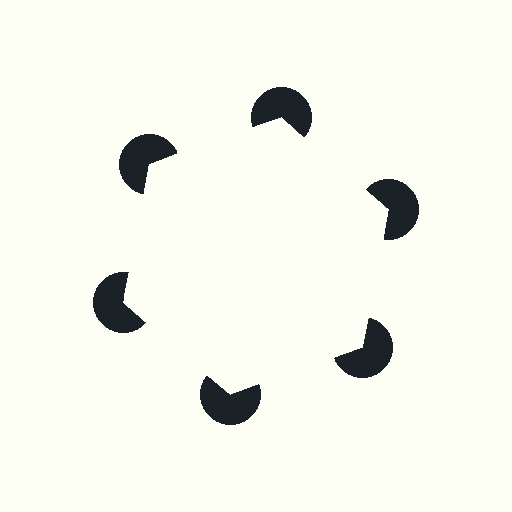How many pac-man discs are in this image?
There are 6 — one at each vertex of the illusory hexagon.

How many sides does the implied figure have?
6 sides.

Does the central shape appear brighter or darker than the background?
It typically appears slightly brighter than the background, even though no actual brightness change is drawn.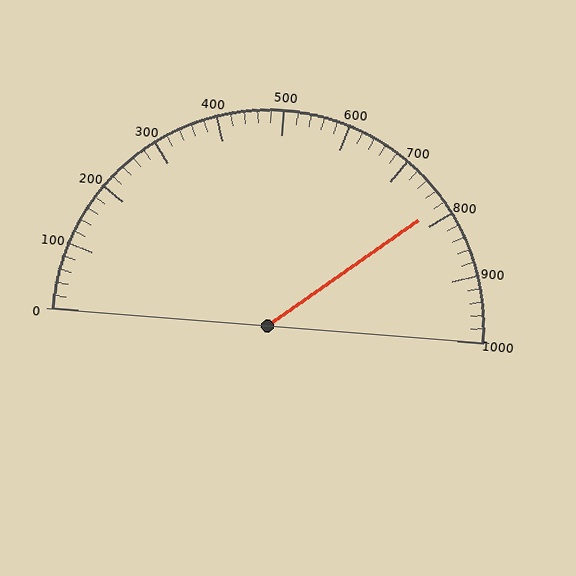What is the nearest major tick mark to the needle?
The nearest major tick mark is 800.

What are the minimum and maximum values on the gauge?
The gauge ranges from 0 to 1000.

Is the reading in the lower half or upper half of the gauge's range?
The reading is in the upper half of the range (0 to 1000).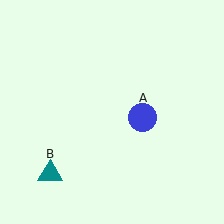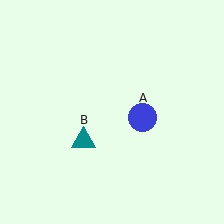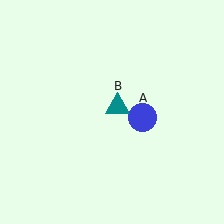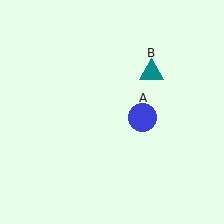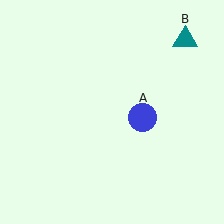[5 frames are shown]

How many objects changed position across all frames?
1 object changed position: teal triangle (object B).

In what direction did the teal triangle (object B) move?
The teal triangle (object B) moved up and to the right.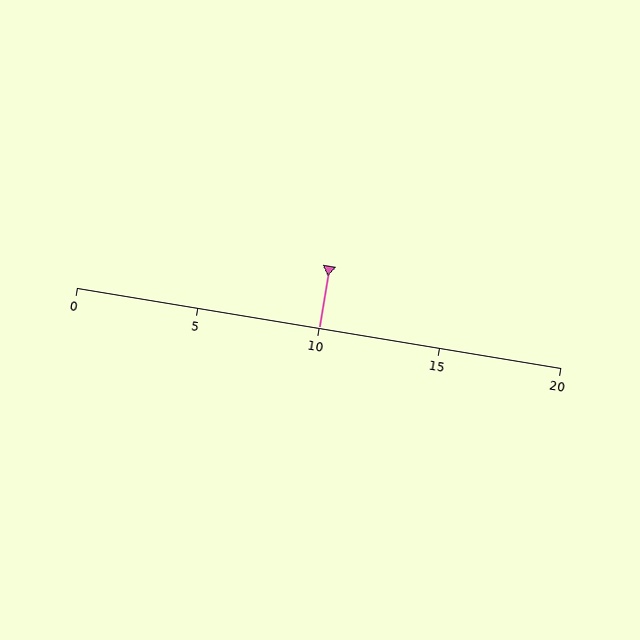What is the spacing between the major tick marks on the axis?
The major ticks are spaced 5 apart.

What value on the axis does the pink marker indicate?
The marker indicates approximately 10.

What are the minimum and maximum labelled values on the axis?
The axis runs from 0 to 20.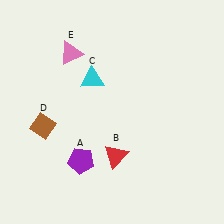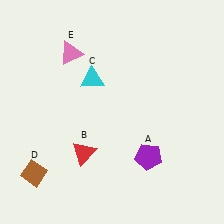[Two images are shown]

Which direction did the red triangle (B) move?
The red triangle (B) moved left.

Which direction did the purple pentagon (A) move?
The purple pentagon (A) moved right.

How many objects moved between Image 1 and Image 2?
3 objects moved between the two images.